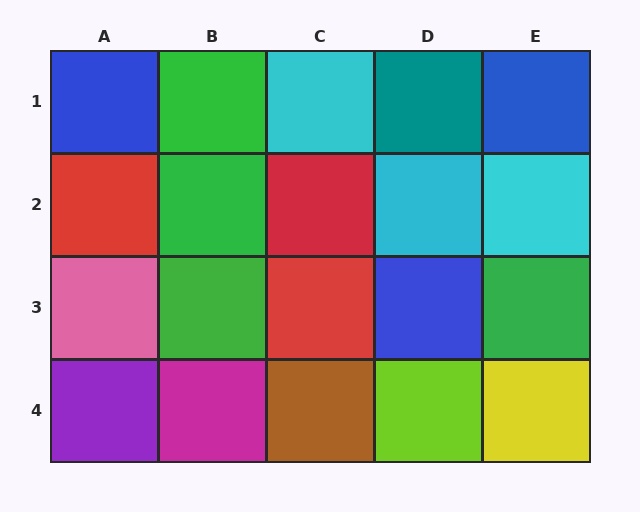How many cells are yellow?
1 cell is yellow.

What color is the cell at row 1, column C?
Cyan.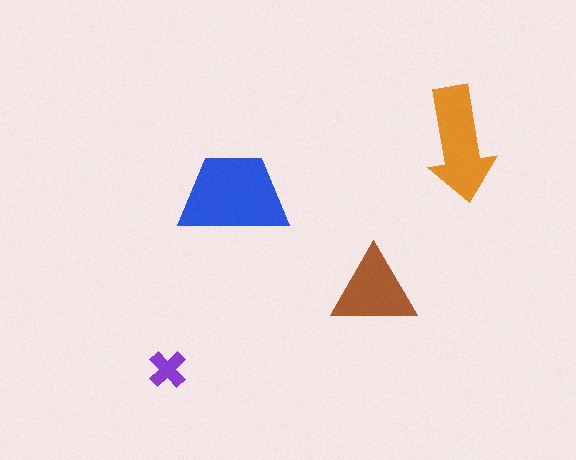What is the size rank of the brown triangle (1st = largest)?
3rd.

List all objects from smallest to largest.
The purple cross, the brown triangle, the orange arrow, the blue trapezoid.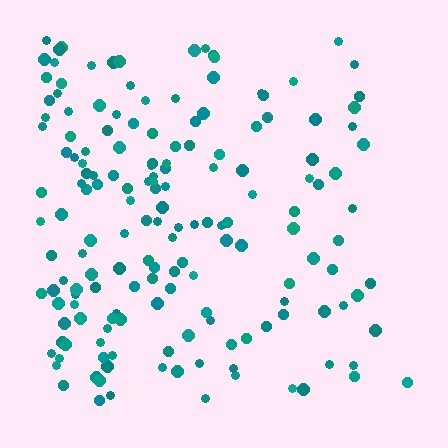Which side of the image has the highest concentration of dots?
The left.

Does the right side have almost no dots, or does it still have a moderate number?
Still a moderate number, just noticeably fewer than the left.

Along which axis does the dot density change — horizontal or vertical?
Horizontal.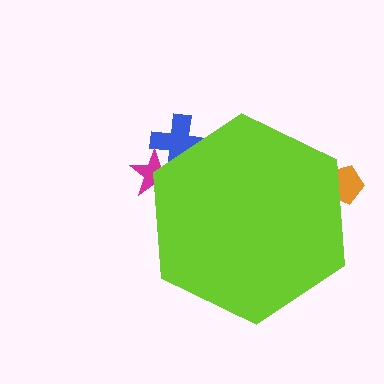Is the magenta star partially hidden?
Yes, the magenta star is partially hidden behind the lime hexagon.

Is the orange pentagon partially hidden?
Yes, the orange pentagon is partially hidden behind the lime hexagon.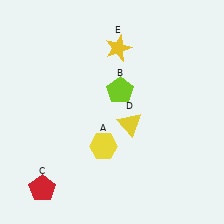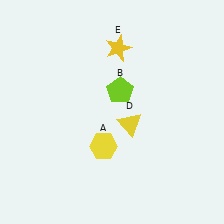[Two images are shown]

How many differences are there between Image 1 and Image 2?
There is 1 difference between the two images.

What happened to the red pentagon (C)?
The red pentagon (C) was removed in Image 2. It was in the bottom-left area of Image 1.